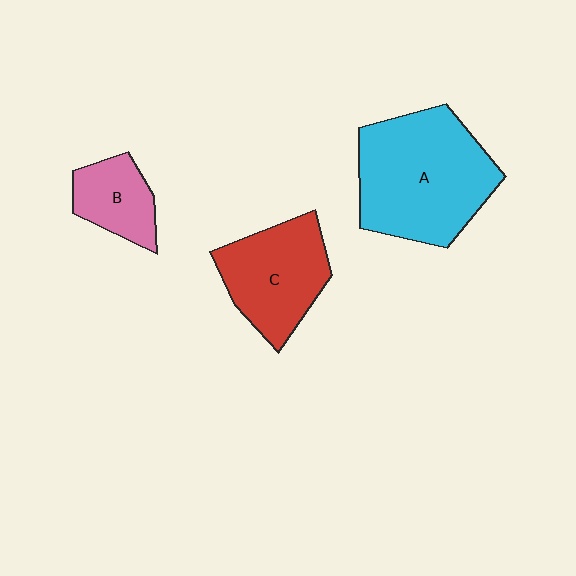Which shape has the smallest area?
Shape B (pink).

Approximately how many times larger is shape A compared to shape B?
Approximately 2.6 times.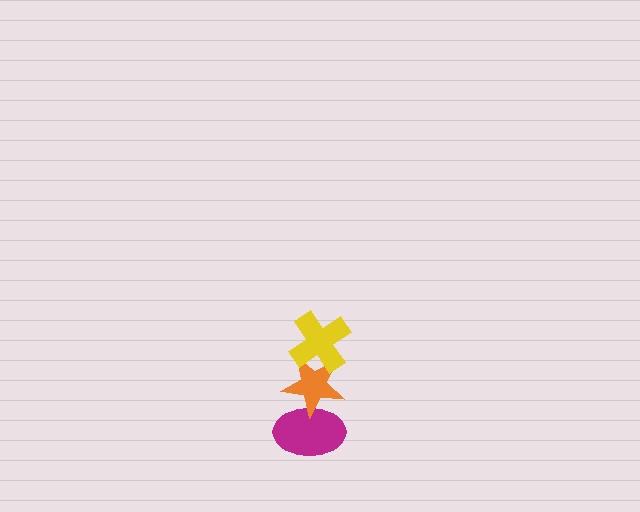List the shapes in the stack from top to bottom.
From top to bottom: the yellow cross, the orange star, the magenta ellipse.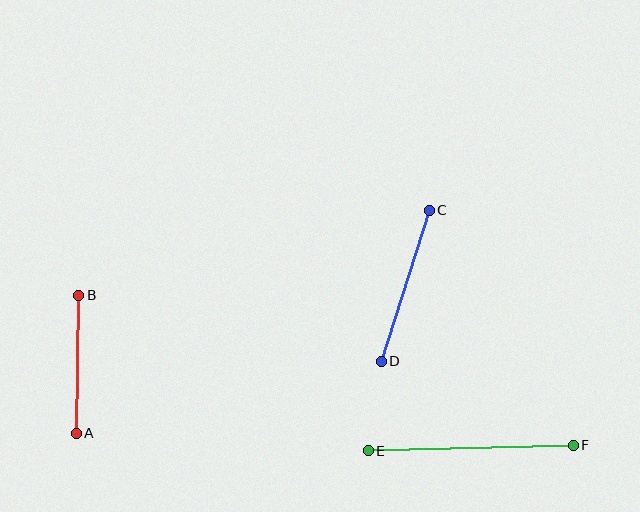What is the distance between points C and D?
The distance is approximately 158 pixels.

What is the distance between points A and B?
The distance is approximately 138 pixels.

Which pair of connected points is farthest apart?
Points E and F are farthest apart.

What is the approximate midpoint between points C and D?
The midpoint is at approximately (405, 286) pixels.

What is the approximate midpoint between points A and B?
The midpoint is at approximately (78, 364) pixels.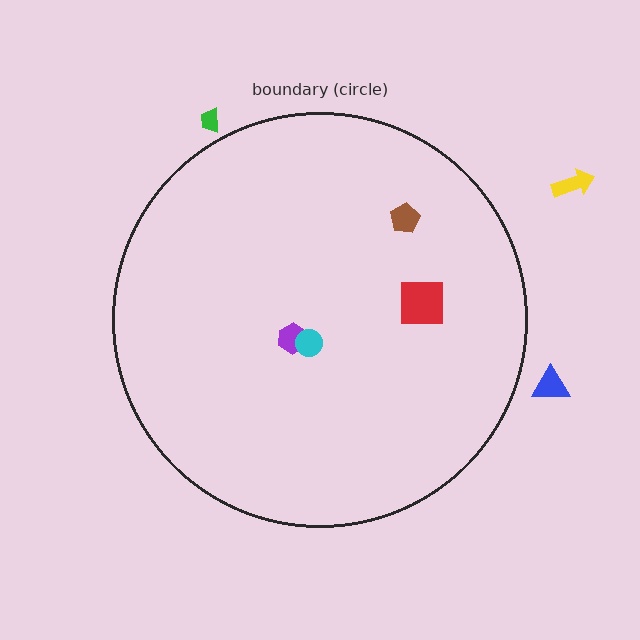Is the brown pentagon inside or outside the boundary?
Inside.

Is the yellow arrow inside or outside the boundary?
Outside.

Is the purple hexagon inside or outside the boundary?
Inside.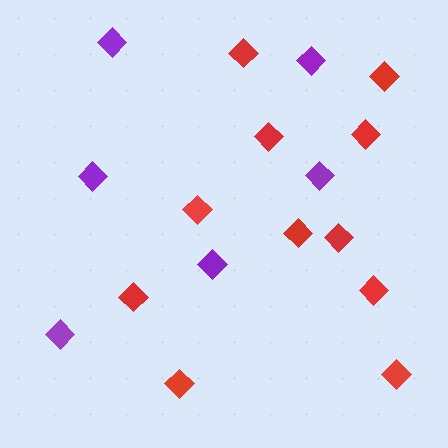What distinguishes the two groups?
There are 2 groups: one group of red diamonds (11) and one group of purple diamonds (6).